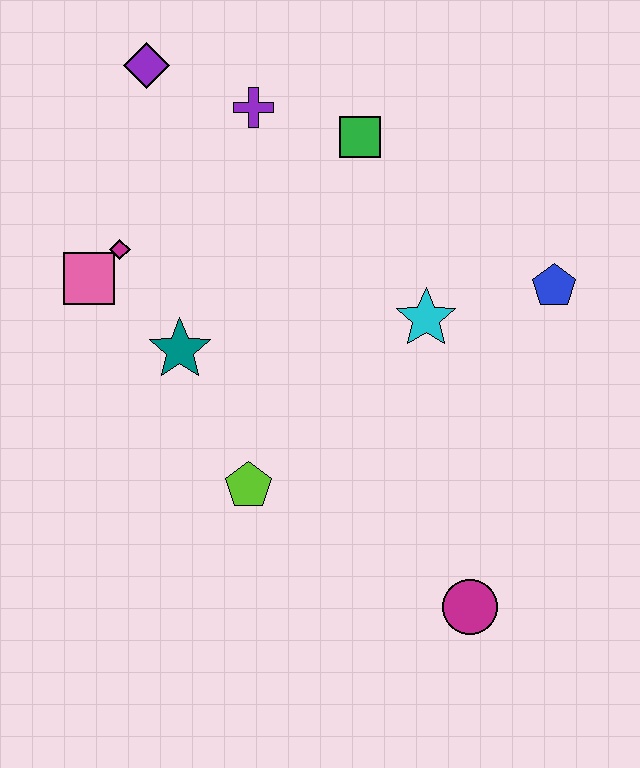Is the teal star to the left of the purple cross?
Yes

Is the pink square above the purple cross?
No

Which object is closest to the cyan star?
The blue pentagon is closest to the cyan star.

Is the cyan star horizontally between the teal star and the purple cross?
No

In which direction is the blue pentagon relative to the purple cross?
The blue pentagon is to the right of the purple cross.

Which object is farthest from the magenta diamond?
The magenta circle is farthest from the magenta diamond.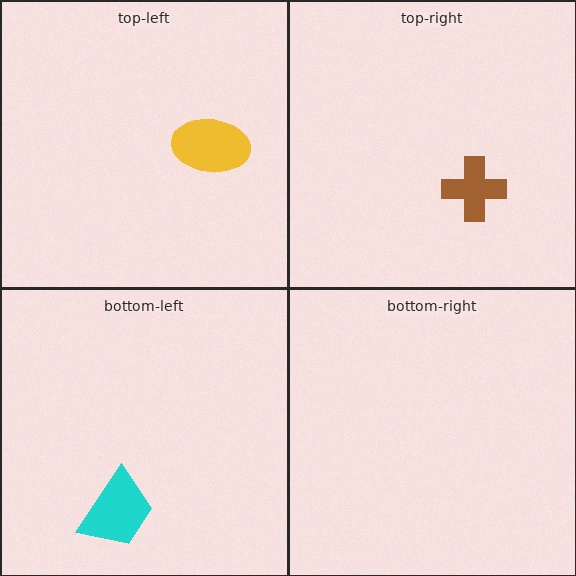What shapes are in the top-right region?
The brown cross.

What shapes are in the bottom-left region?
The cyan trapezoid.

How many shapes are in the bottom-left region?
1.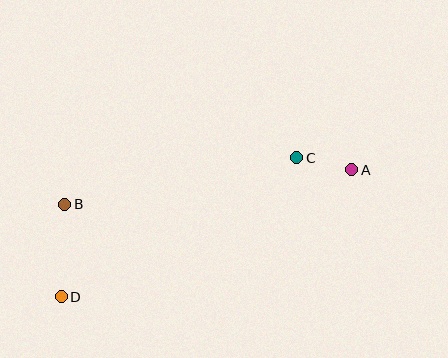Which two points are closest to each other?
Points A and C are closest to each other.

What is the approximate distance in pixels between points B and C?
The distance between B and C is approximately 237 pixels.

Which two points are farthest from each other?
Points A and D are farthest from each other.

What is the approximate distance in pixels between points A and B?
The distance between A and B is approximately 289 pixels.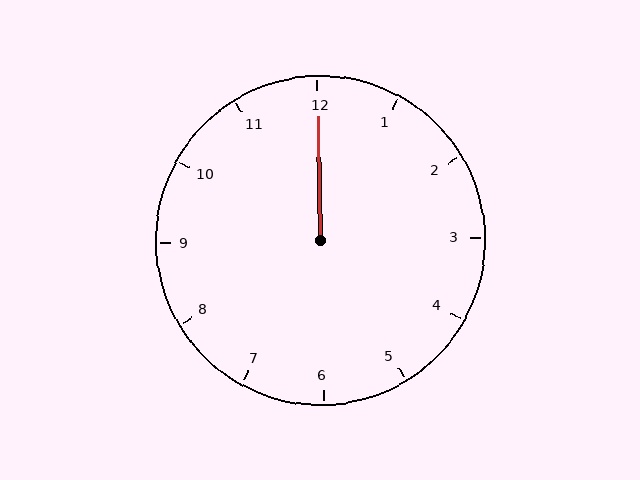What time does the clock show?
12:00.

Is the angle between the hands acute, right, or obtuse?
It is acute.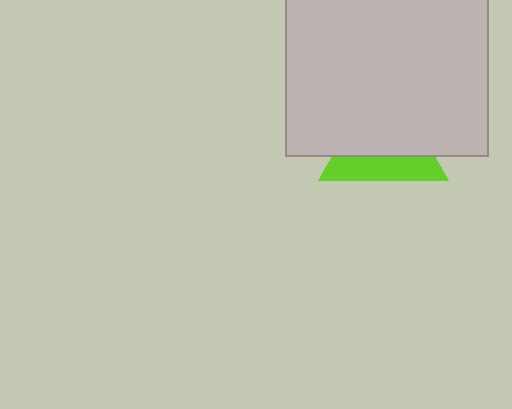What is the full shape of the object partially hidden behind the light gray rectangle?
The partially hidden object is a lime triangle.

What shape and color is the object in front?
The object in front is a light gray rectangle.